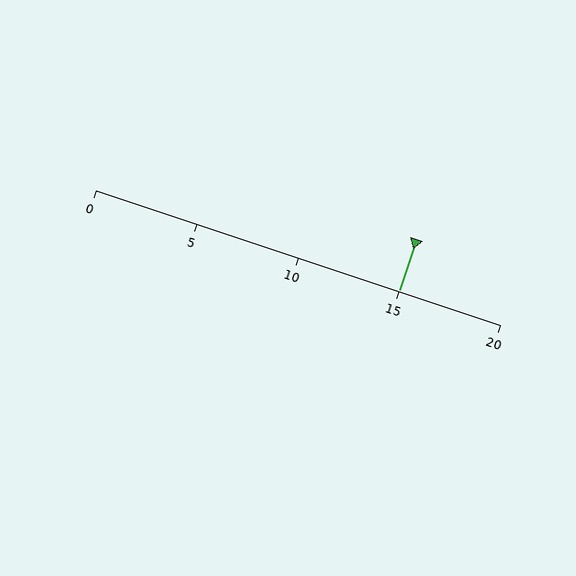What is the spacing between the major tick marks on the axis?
The major ticks are spaced 5 apart.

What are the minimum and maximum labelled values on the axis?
The axis runs from 0 to 20.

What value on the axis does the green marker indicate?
The marker indicates approximately 15.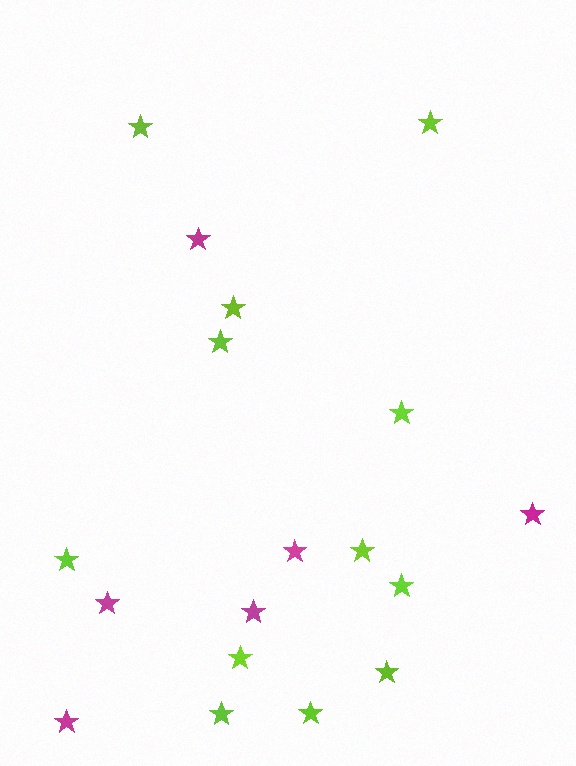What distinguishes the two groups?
There are 2 groups: one group of lime stars (12) and one group of magenta stars (6).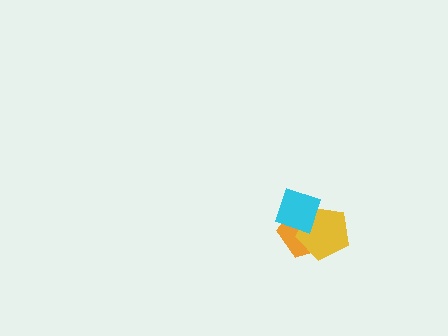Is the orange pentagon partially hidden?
Yes, it is partially covered by another shape.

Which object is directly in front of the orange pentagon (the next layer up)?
The yellow pentagon is directly in front of the orange pentagon.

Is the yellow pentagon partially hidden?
Yes, it is partially covered by another shape.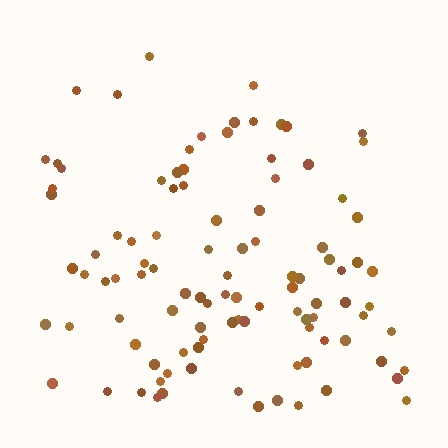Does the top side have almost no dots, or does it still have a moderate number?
Still a moderate number, just noticeably fewer than the bottom.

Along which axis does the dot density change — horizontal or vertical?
Vertical.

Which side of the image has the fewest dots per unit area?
The top.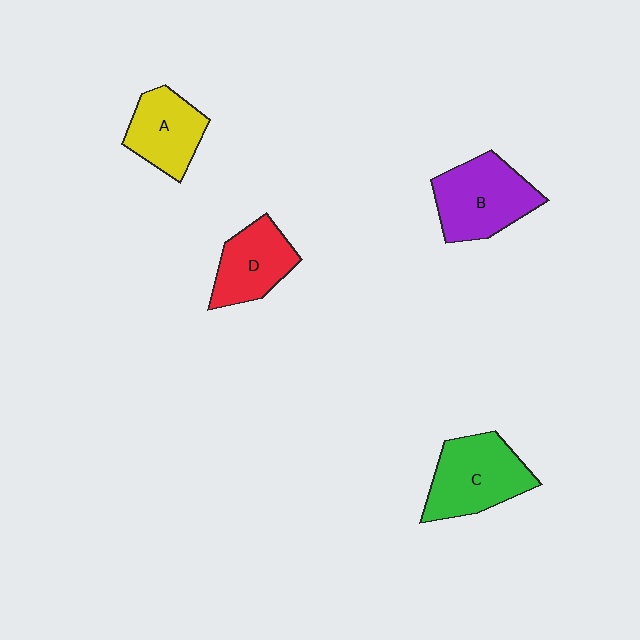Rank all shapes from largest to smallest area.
From largest to smallest: B (purple), C (green), D (red), A (yellow).